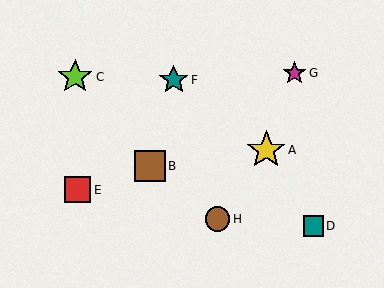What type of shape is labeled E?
Shape E is a red square.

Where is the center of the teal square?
The center of the teal square is at (313, 226).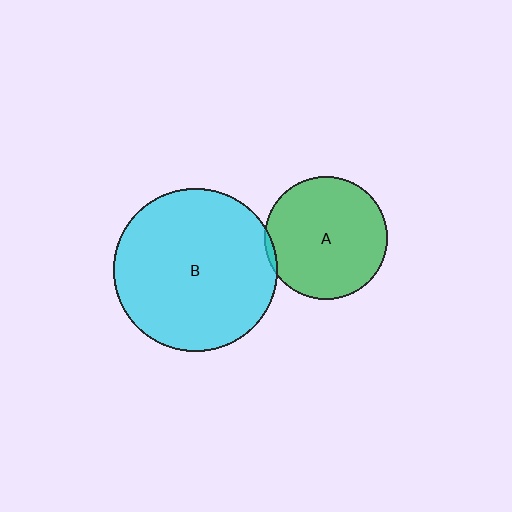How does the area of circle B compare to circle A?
Approximately 1.8 times.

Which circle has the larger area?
Circle B (cyan).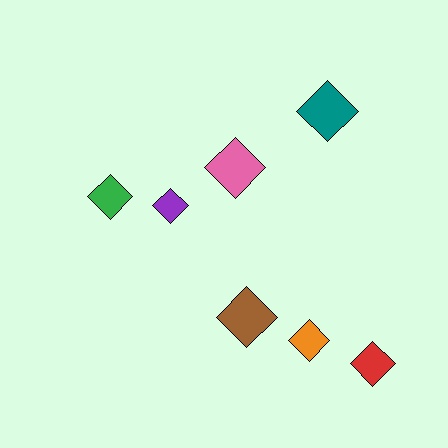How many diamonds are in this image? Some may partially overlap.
There are 7 diamonds.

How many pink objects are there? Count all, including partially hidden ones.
There is 1 pink object.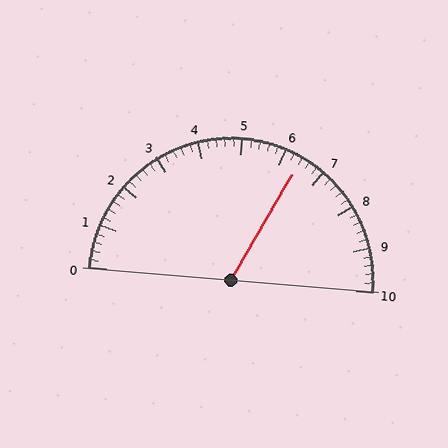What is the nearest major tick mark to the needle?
The nearest major tick mark is 6.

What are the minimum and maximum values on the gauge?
The gauge ranges from 0 to 10.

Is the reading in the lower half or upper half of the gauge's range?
The reading is in the upper half of the range (0 to 10).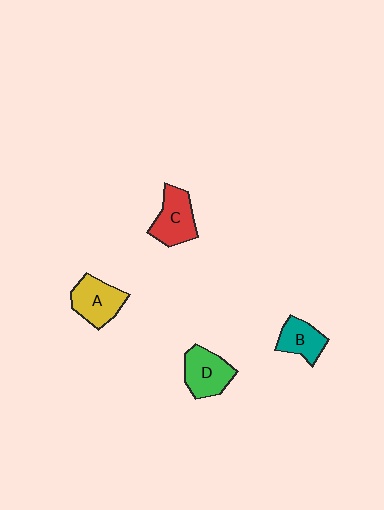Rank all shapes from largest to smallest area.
From largest to smallest: A (yellow), D (green), C (red), B (teal).